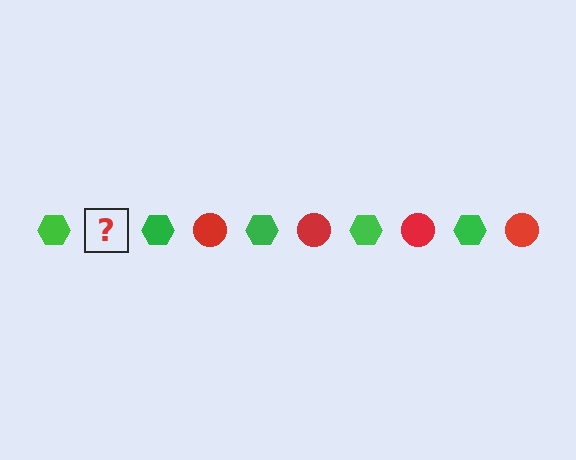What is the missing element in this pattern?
The missing element is a red circle.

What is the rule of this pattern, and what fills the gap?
The rule is that the pattern alternates between green hexagon and red circle. The gap should be filled with a red circle.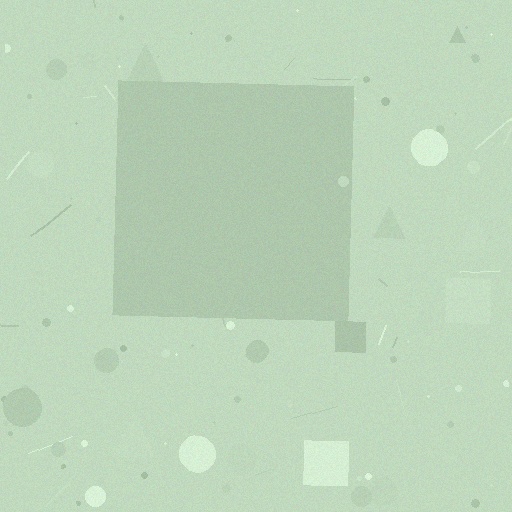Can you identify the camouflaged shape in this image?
The camouflaged shape is a square.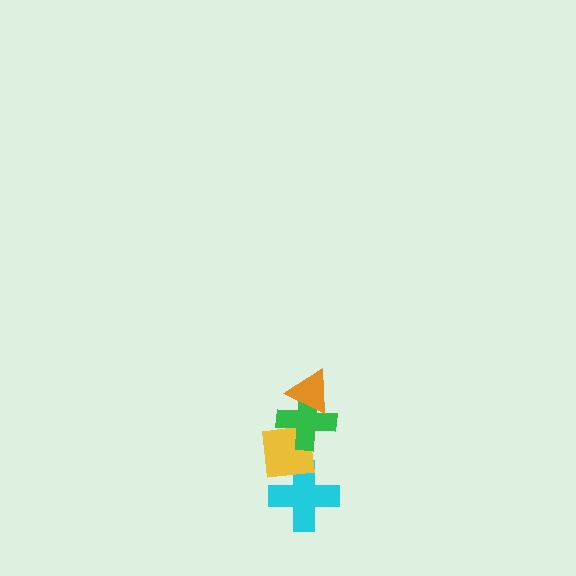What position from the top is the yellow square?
The yellow square is 3rd from the top.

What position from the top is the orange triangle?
The orange triangle is 1st from the top.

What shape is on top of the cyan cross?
The yellow square is on top of the cyan cross.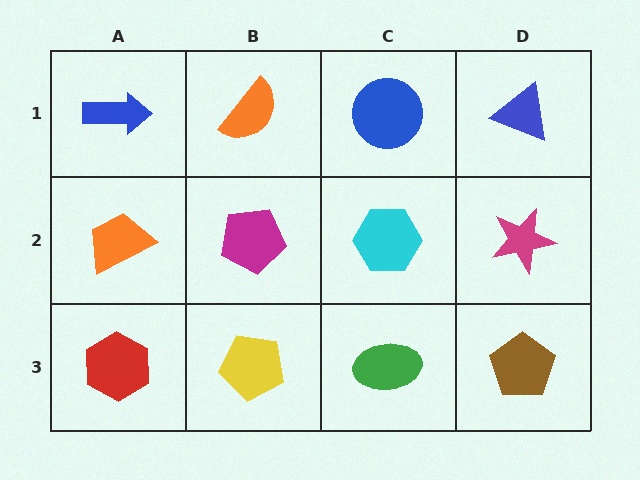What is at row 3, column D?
A brown pentagon.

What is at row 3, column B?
A yellow pentagon.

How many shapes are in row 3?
4 shapes.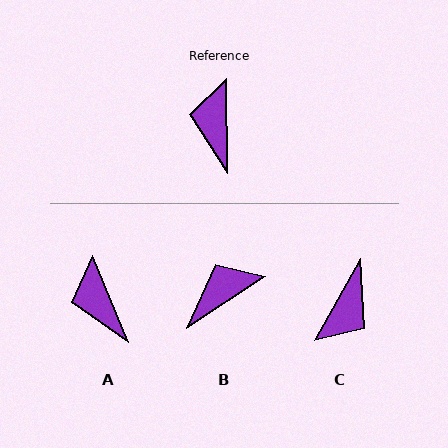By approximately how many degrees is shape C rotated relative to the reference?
Approximately 151 degrees counter-clockwise.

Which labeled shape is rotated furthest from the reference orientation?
C, about 151 degrees away.